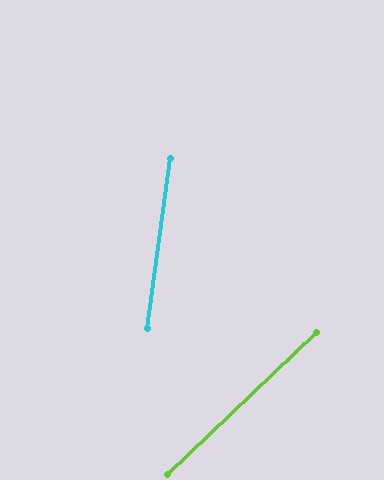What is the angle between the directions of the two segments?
Approximately 39 degrees.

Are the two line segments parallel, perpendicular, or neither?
Neither parallel nor perpendicular — they differ by about 39°.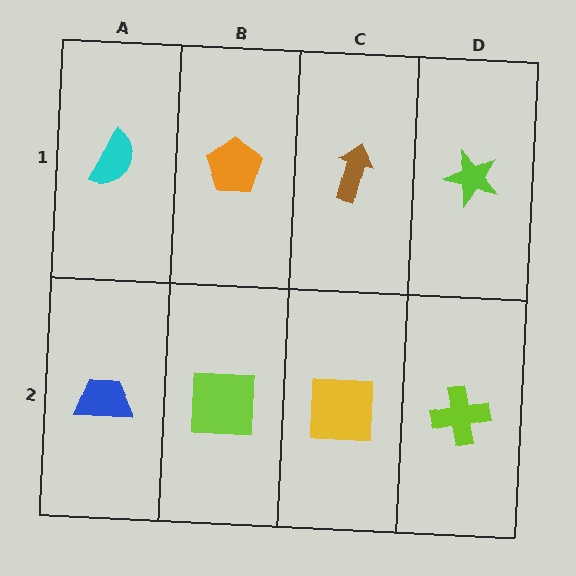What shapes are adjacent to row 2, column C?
A brown arrow (row 1, column C), a lime square (row 2, column B), a lime cross (row 2, column D).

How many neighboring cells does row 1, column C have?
3.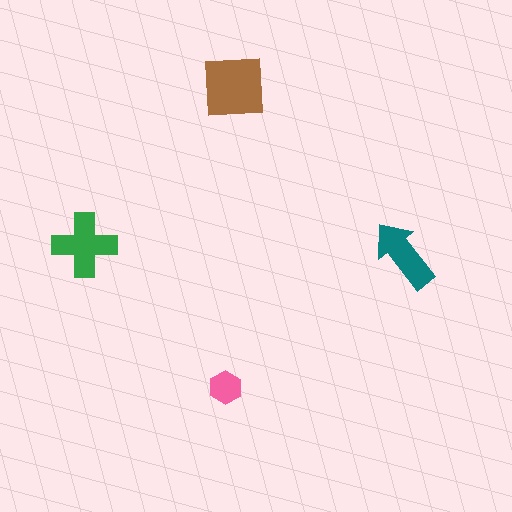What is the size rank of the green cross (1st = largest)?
2nd.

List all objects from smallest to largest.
The pink hexagon, the teal arrow, the green cross, the brown square.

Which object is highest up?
The brown square is topmost.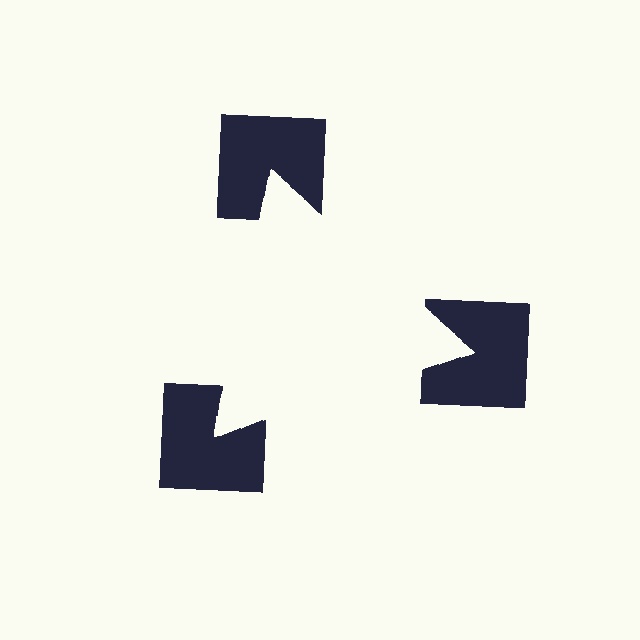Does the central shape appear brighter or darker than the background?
It typically appears slightly brighter than the background, even though no actual brightness change is drawn.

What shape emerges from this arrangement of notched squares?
An illusory triangle — its edges are inferred from the aligned wedge cuts in the notched squares, not physically drawn.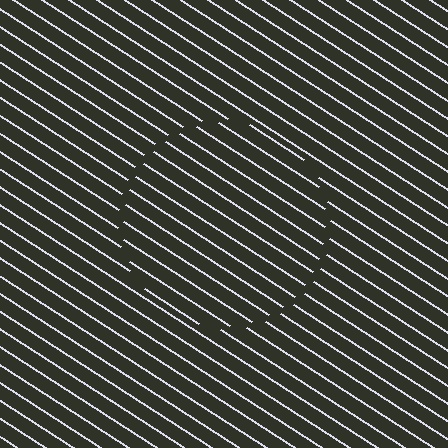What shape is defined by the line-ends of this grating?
An illusory circle. The interior of the shape contains the same grating, shifted by half a period — the contour is defined by the phase discontinuity where line-ends from the inner and outer gratings abut.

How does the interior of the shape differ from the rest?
The interior of the shape contains the same grating, shifted by half a period — the contour is defined by the phase discontinuity where line-ends from the inner and outer gratings abut.